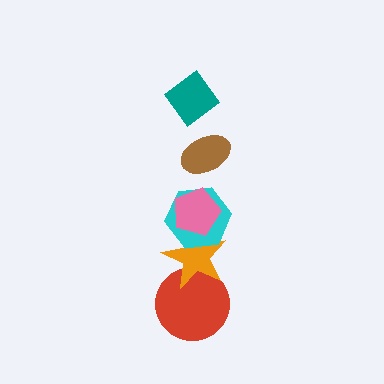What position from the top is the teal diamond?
The teal diamond is 1st from the top.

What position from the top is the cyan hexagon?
The cyan hexagon is 4th from the top.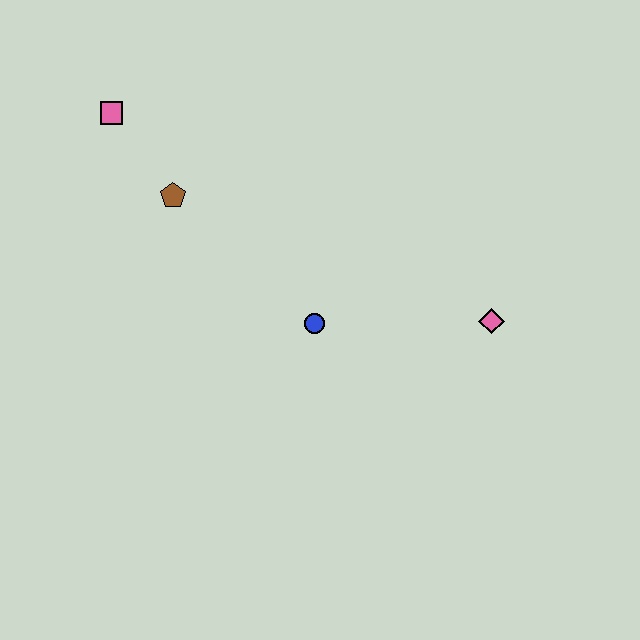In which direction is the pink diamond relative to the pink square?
The pink diamond is to the right of the pink square.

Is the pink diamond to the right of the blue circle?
Yes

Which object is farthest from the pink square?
The pink diamond is farthest from the pink square.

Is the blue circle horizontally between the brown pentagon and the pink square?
No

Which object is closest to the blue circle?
The pink diamond is closest to the blue circle.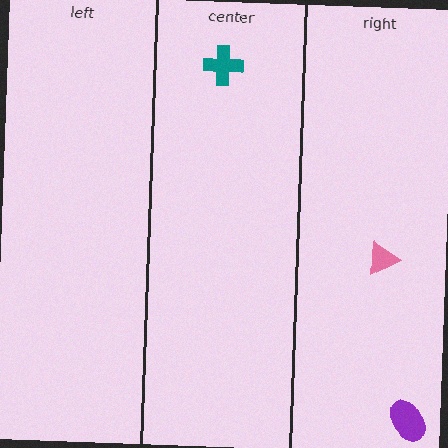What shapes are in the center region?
The teal cross.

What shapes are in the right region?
The purple ellipse, the pink triangle.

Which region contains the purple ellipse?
The right region.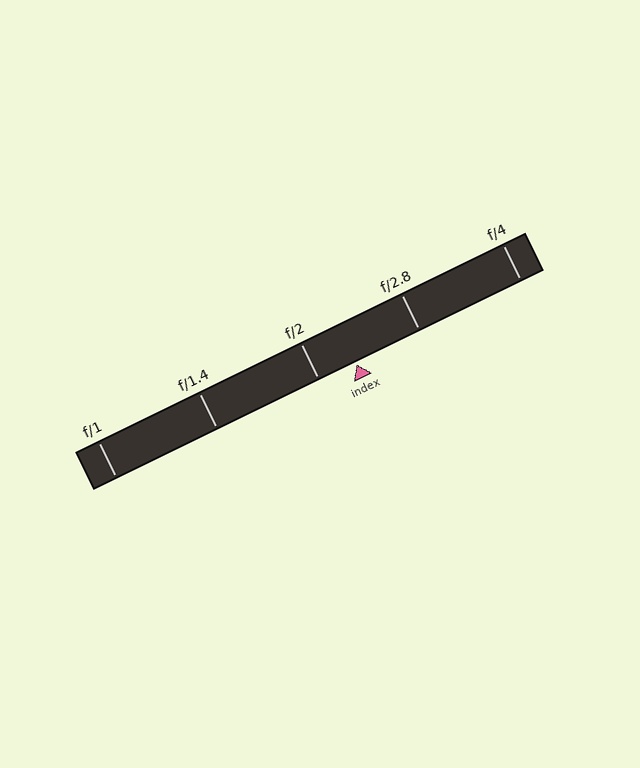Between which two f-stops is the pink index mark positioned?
The index mark is between f/2 and f/2.8.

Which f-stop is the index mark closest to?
The index mark is closest to f/2.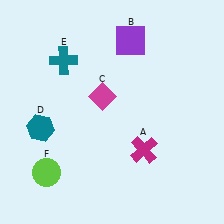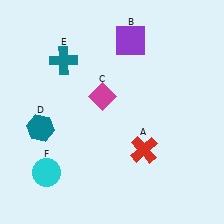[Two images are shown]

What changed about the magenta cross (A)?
In Image 1, A is magenta. In Image 2, it changed to red.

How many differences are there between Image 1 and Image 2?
There are 2 differences between the two images.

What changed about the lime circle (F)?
In Image 1, F is lime. In Image 2, it changed to cyan.